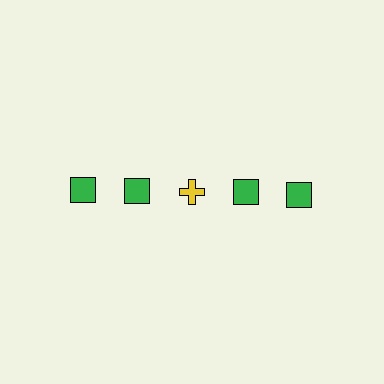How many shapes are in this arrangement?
There are 5 shapes arranged in a grid pattern.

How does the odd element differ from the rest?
It differs in both color (yellow instead of green) and shape (cross instead of square).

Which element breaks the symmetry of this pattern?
The yellow cross in the top row, center column breaks the symmetry. All other shapes are green squares.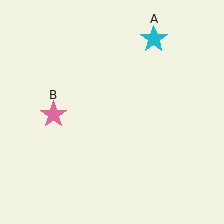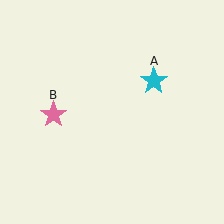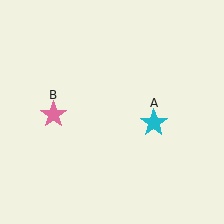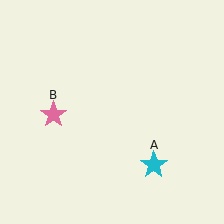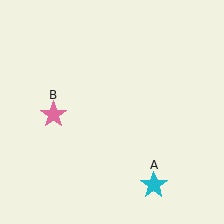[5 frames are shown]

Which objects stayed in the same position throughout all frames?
Pink star (object B) remained stationary.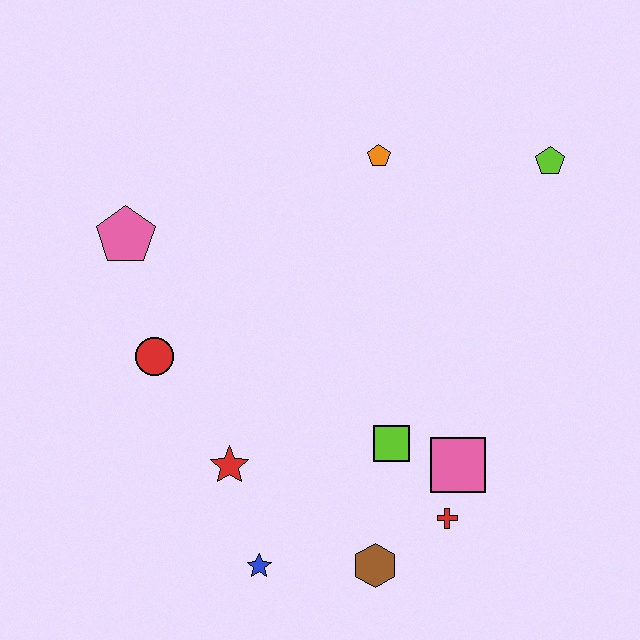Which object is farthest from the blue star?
The lime pentagon is farthest from the blue star.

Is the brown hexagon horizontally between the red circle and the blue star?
No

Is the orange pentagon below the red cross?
No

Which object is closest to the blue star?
The red star is closest to the blue star.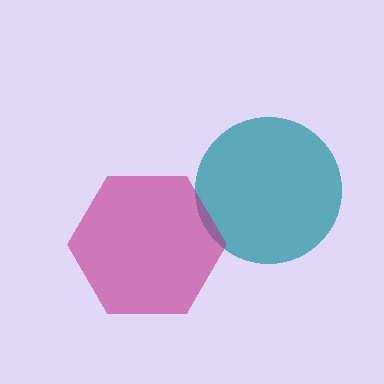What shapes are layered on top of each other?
The layered shapes are: a teal circle, a magenta hexagon.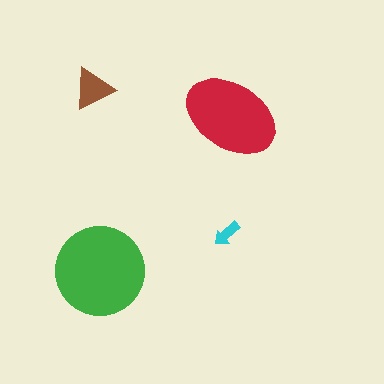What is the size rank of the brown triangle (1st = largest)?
3rd.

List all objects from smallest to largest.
The cyan arrow, the brown triangle, the red ellipse, the green circle.